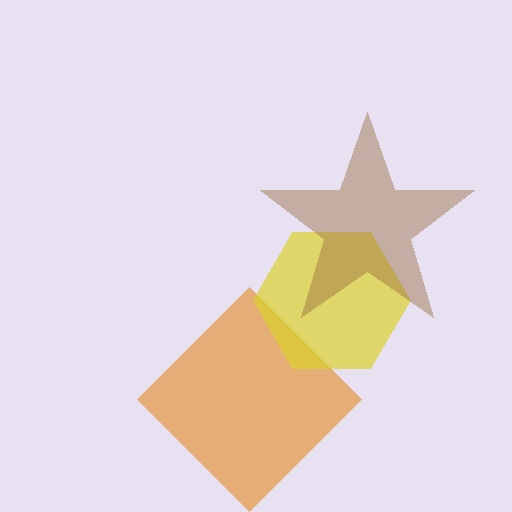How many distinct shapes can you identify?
There are 3 distinct shapes: an orange diamond, a yellow hexagon, a brown star.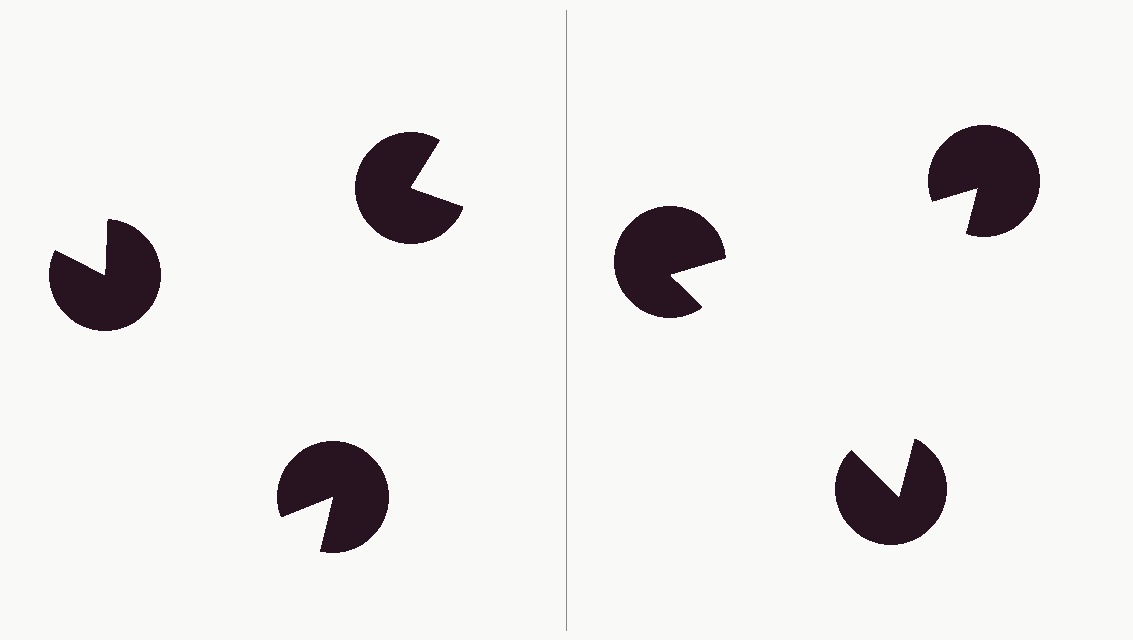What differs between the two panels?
The pac-man discs are positioned identically on both sides; only the wedge orientations differ. On the right they align to a triangle; on the left they are misaligned.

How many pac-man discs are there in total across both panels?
6 — 3 on each side.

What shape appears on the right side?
An illusory triangle.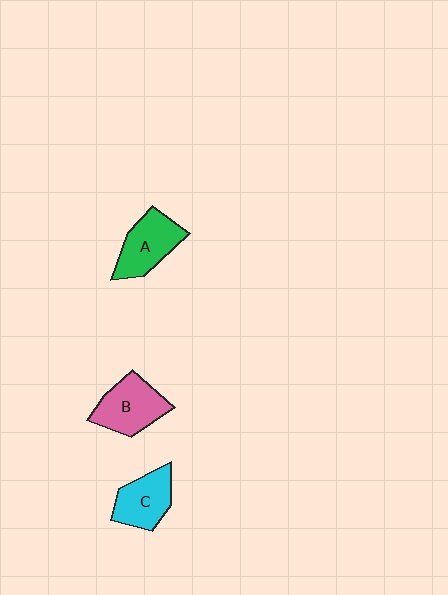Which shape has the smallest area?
Shape C (cyan).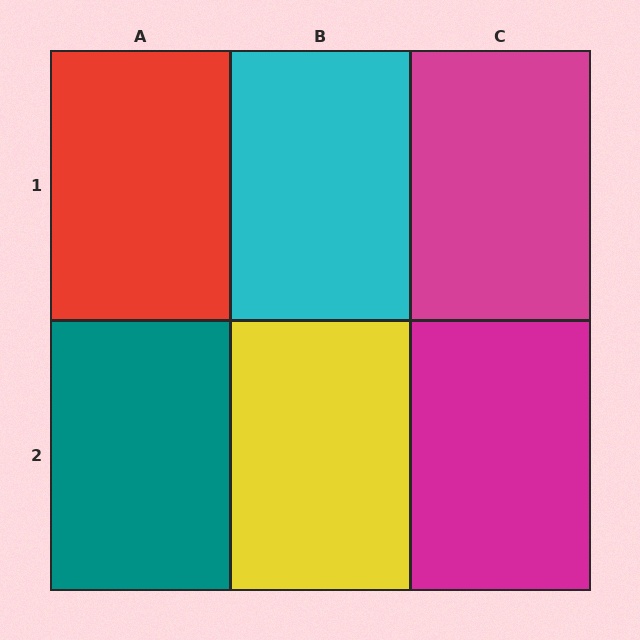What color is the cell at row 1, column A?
Red.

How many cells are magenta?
2 cells are magenta.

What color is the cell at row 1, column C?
Magenta.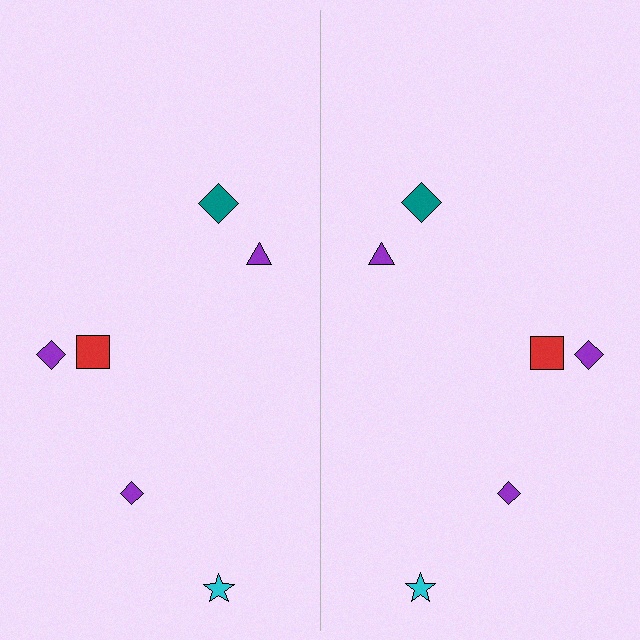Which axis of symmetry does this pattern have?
The pattern has a vertical axis of symmetry running through the center of the image.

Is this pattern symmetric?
Yes, this pattern has bilateral (reflection) symmetry.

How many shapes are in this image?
There are 12 shapes in this image.